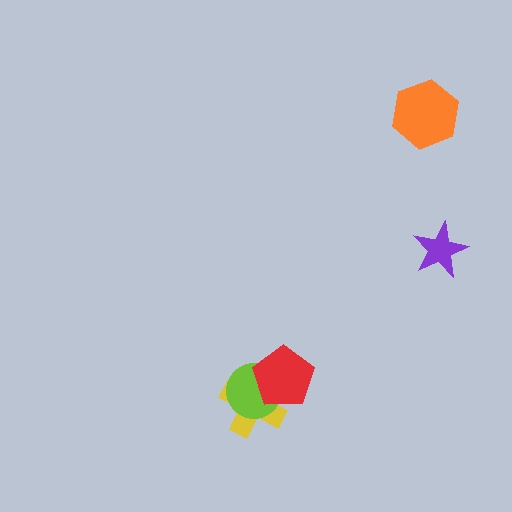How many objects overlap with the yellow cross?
2 objects overlap with the yellow cross.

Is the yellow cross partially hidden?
Yes, it is partially covered by another shape.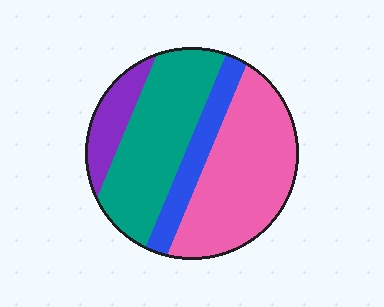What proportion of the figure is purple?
Purple covers roughly 10% of the figure.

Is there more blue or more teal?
Teal.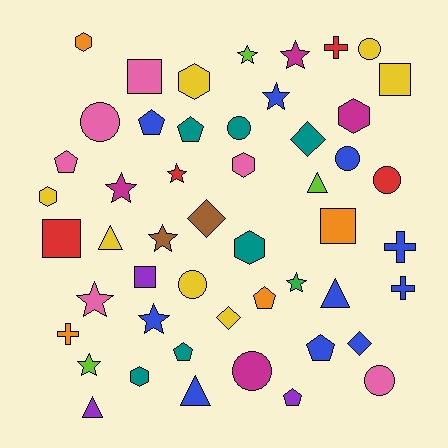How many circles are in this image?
There are 8 circles.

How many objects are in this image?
There are 50 objects.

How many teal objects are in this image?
There are 6 teal objects.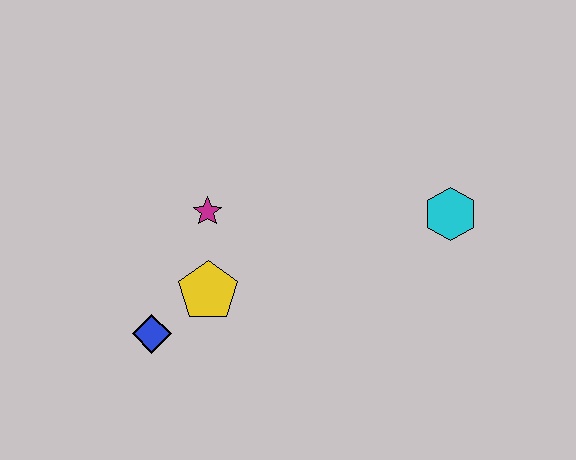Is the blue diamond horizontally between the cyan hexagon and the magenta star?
No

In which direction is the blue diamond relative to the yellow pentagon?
The blue diamond is to the left of the yellow pentagon.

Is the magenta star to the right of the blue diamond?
Yes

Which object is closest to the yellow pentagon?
The blue diamond is closest to the yellow pentagon.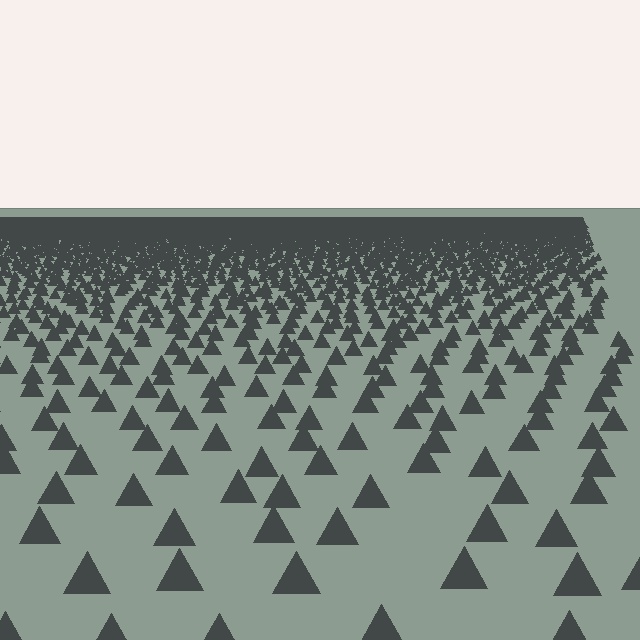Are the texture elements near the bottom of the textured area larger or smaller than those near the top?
Larger. Near the bottom, elements are closer to the viewer and appear at a bigger on-screen size.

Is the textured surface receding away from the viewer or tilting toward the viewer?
The surface is receding away from the viewer. Texture elements get smaller and denser toward the top.